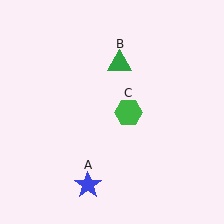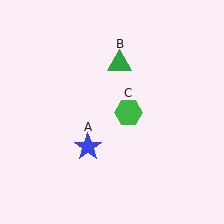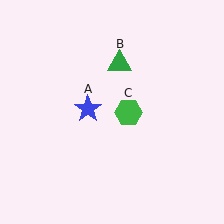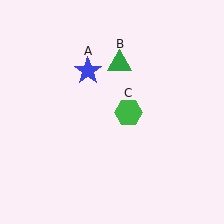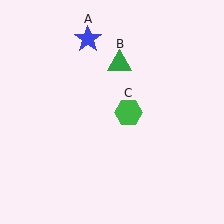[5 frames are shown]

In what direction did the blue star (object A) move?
The blue star (object A) moved up.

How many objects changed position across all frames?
1 object changed position: blue star (object A).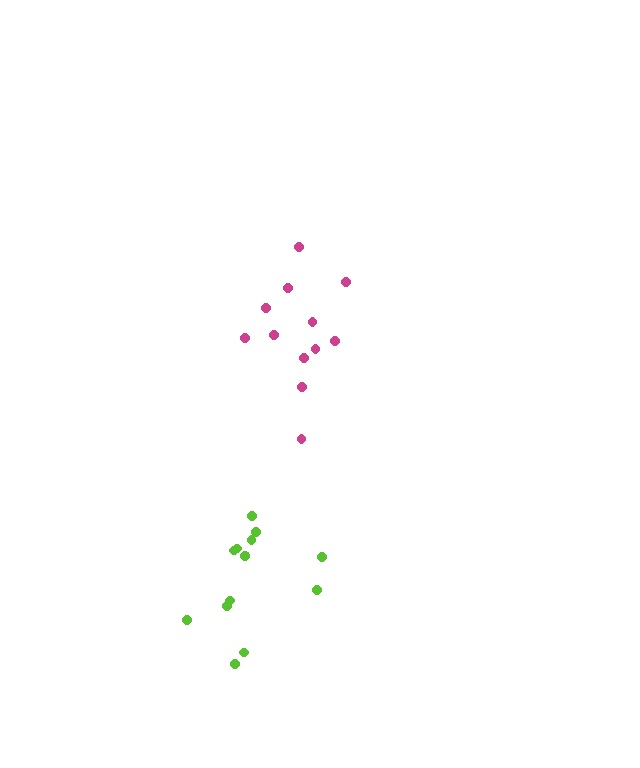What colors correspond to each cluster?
The clusters are colored: magenta, lime.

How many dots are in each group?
Group 1: 12 dots, Group 2: 14 dots (26 total).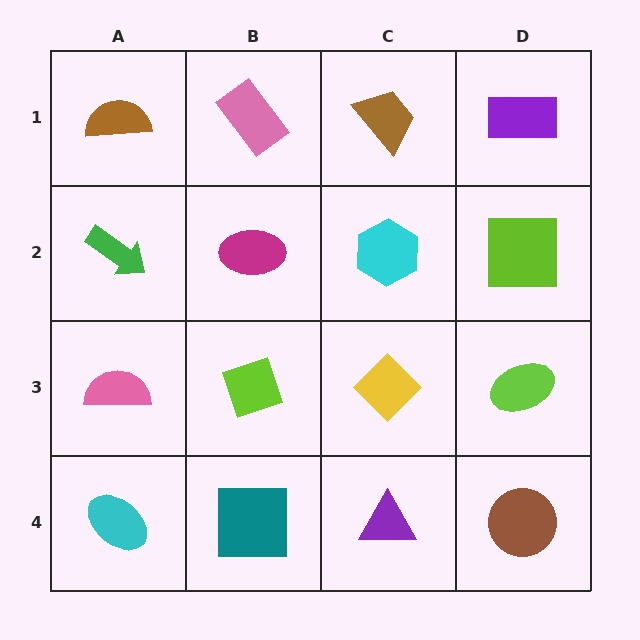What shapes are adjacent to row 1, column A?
A green arrow (row 2, column A), a pink rectangle (row 1, column B).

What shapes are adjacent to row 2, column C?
A brown trapezoid (row 1, column C), a yellow diamond (row 3, column C), a magenta ellipse (row 2, column B), a lime square (row 2, column D).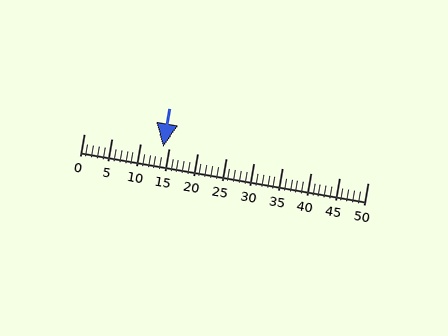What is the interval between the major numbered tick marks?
The major tick marks are spaced 5 units apart.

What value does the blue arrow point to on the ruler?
The blue arrow points to approximately 14.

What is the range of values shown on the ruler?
The ruler shows values from 0 to 50.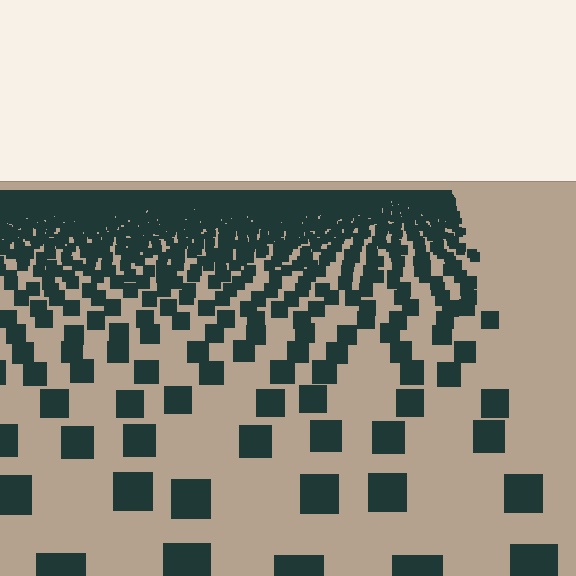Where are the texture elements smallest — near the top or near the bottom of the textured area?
Near the top.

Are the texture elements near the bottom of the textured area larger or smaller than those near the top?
Larger. Near the bottom, elements are closer to the viewer and appear at a bigger on-screen size.